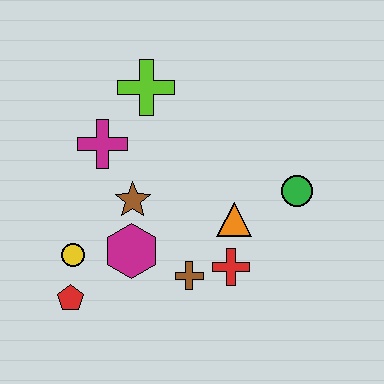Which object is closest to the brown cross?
The red cross is closest to the brown cross.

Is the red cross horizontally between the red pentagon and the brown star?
No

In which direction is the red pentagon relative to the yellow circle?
The red pentagon is below the yellow circle.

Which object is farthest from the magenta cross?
The green circle is farthest from the magenta cross.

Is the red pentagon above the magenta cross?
No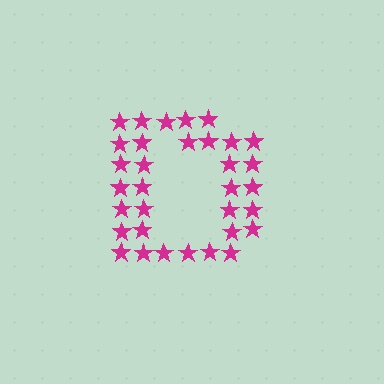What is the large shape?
The large shape is the letter D.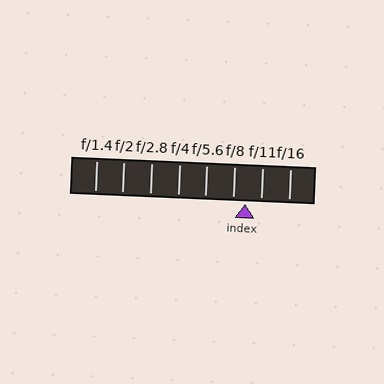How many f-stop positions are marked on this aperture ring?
There are 8 f-stop positions marked.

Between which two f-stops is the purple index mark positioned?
The index mark is between f/8 and f/11.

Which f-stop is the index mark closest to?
The index mark is closest to f/8.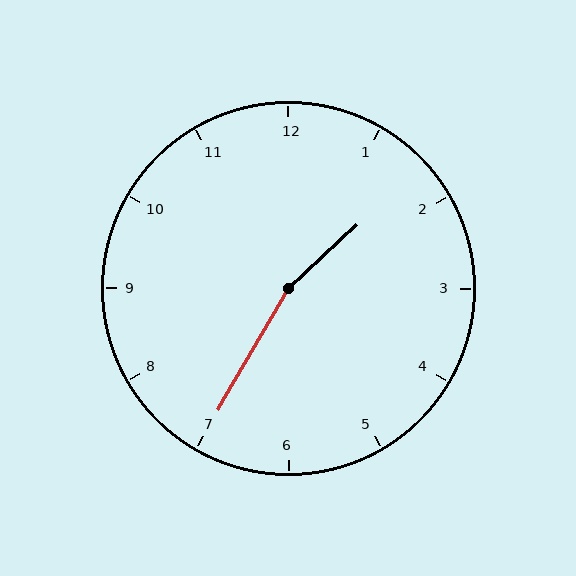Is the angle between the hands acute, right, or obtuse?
It is obtuse.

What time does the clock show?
1:35.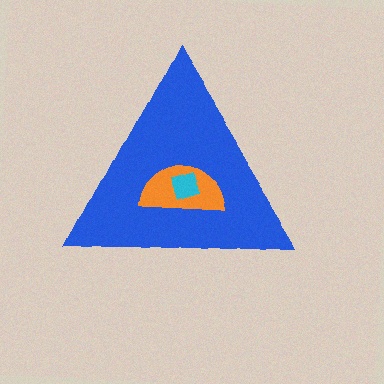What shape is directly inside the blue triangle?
The orange semicircle.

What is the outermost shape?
The blue triangle.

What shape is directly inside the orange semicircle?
The cyan square.